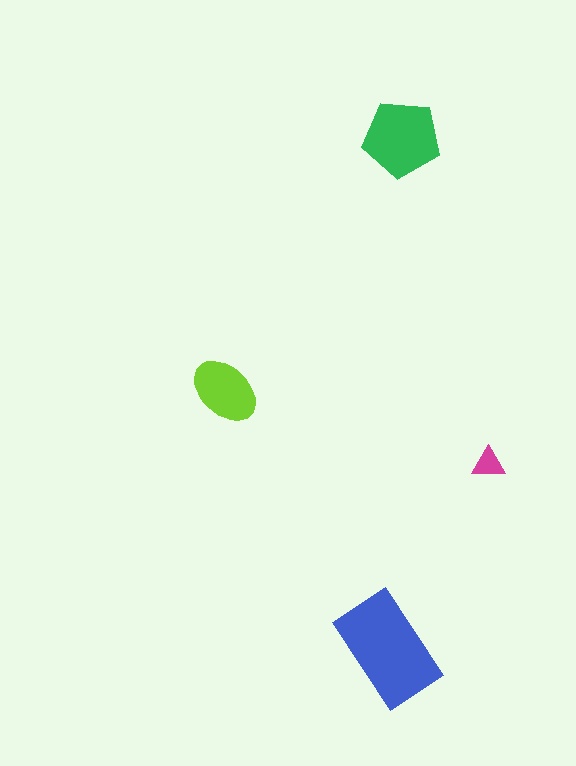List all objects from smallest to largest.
The magenta triangle, the lime ellipse, the green pentagon, the blue rectangle.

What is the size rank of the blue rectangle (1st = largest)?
1st.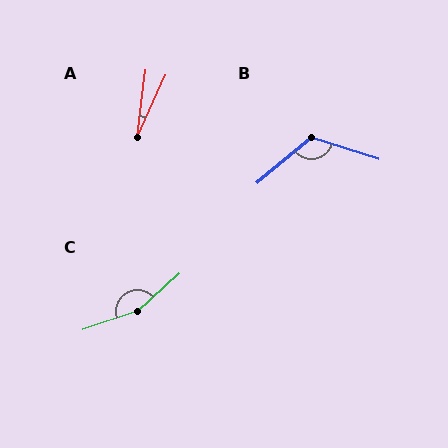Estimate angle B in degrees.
Approximately 122 degrees.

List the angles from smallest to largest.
A (17°), B (122°), C (156°).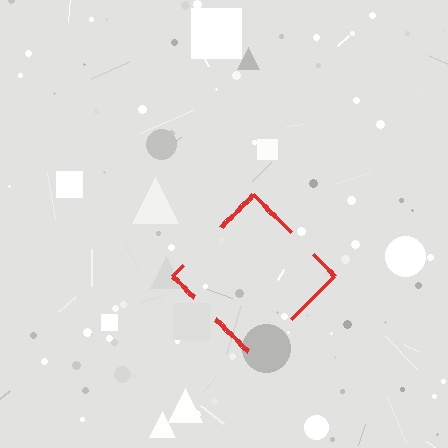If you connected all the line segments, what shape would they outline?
They would outline a diamond.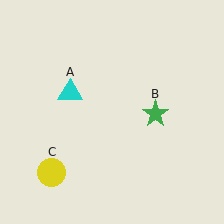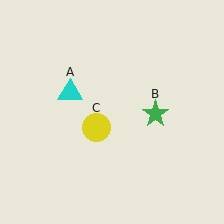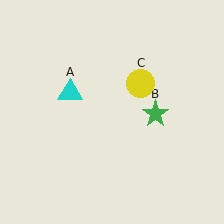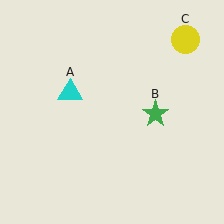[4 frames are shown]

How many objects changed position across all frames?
1 object changed position: yellow circle (object C).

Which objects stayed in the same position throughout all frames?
Cyan triangle (object A) and green star (object B) remained stationary.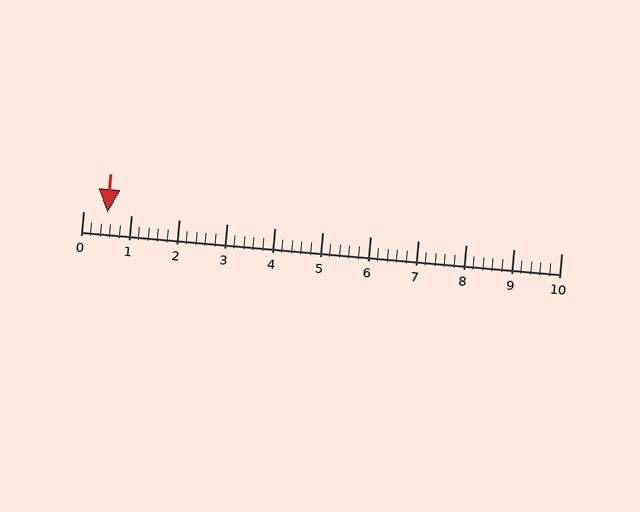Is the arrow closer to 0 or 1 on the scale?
The arrow is closer to 1.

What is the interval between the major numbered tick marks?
The major tick marks are spaced 1 units apart.